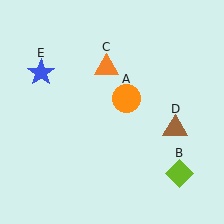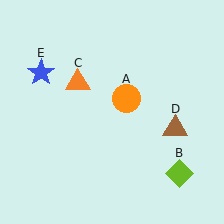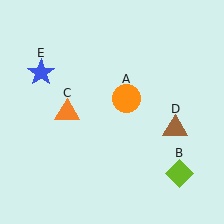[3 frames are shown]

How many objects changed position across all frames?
1 object changed position: orange triangle (object C).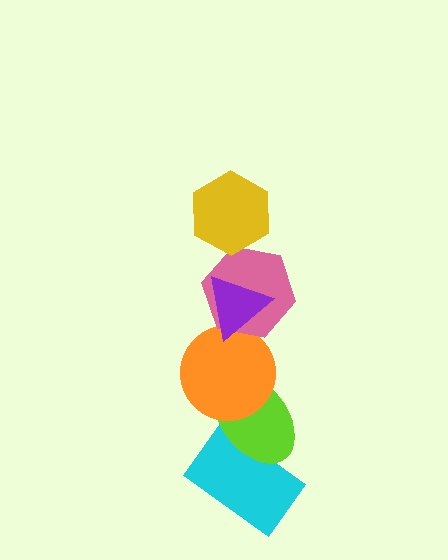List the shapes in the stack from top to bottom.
From top to bottom: the yellow hexagon, the purple triangle, the pink hexagon, the orange circle, the lime ellipse, the cyan rectangle.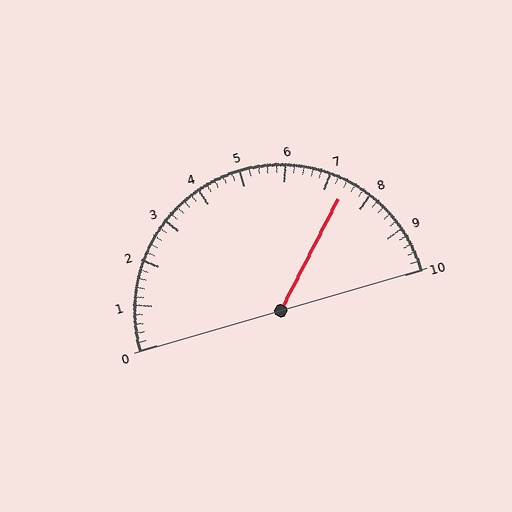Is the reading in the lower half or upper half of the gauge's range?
The reading is in the upper half of the range (0 to 10).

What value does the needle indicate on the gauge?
The needle indicates approximately 7.4.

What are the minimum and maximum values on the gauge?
The gauge ranges from 0 to 10.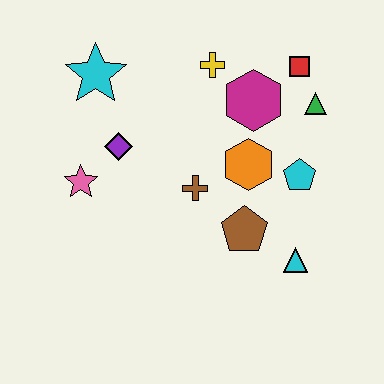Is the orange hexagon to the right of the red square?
No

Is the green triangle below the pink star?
No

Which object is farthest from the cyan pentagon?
The cyan star is farthest from the cyan pentagon.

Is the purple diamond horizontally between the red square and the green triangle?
No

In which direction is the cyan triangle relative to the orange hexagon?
The cyan triangle is below the orange hexagon.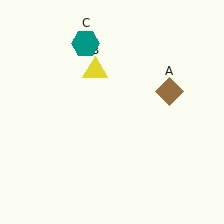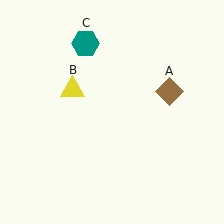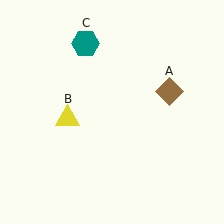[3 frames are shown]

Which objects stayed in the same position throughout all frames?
Brown diamond (object A) and teal hexagon (object C) remained stationary.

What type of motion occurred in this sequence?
The yellow triangle (object B) rotated counterclockwise around the center of the scene.